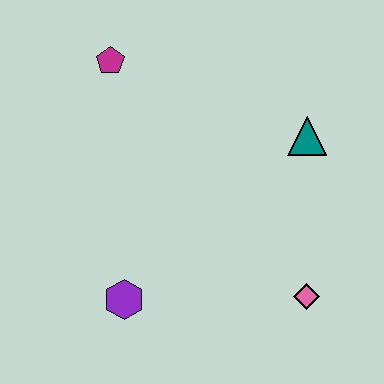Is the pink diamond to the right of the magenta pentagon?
Yes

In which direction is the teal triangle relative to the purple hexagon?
The teal triangle is to the right of the purple hexagon.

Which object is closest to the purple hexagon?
The pink diamond is closest to the purple hexagon.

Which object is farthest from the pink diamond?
The magenta pentagon is farthest from the pink diamond.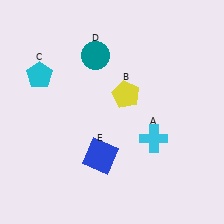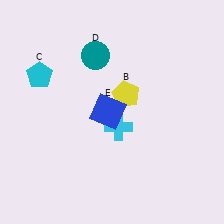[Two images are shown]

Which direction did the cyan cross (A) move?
The cyan cross (A) moved left.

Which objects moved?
The objects that moved are: the cyan cross (A), the blue square (E).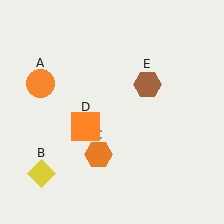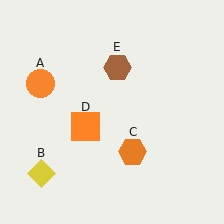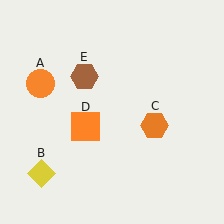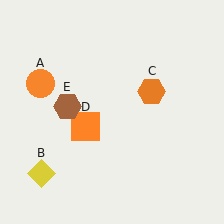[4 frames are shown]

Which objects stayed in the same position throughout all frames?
Orange circle (object A) and yellow diamond (object B) and orange square (object D) remained stationary.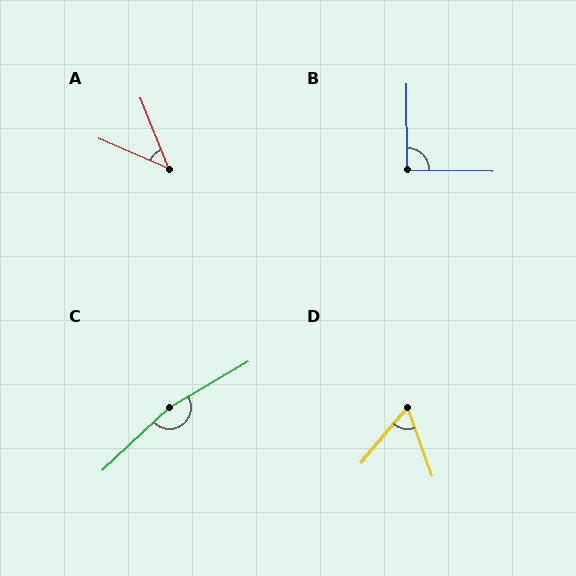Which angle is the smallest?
A, at approximately 45 degrees.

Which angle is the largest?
C, at approximately 167 degrees.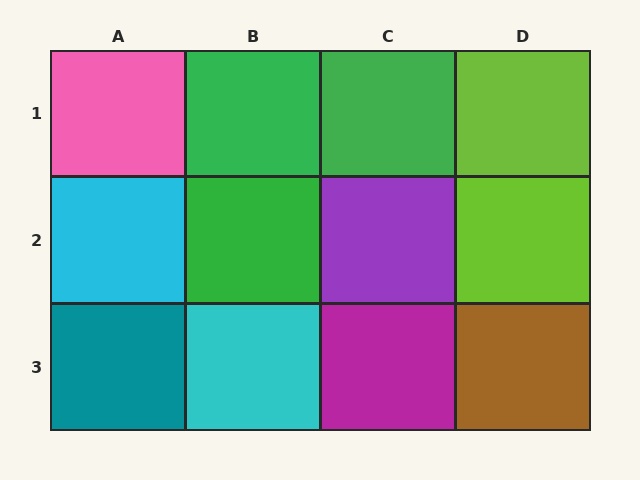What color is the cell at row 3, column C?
Magenta.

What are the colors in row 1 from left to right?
Pink, green, green, lime.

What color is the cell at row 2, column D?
Lime.